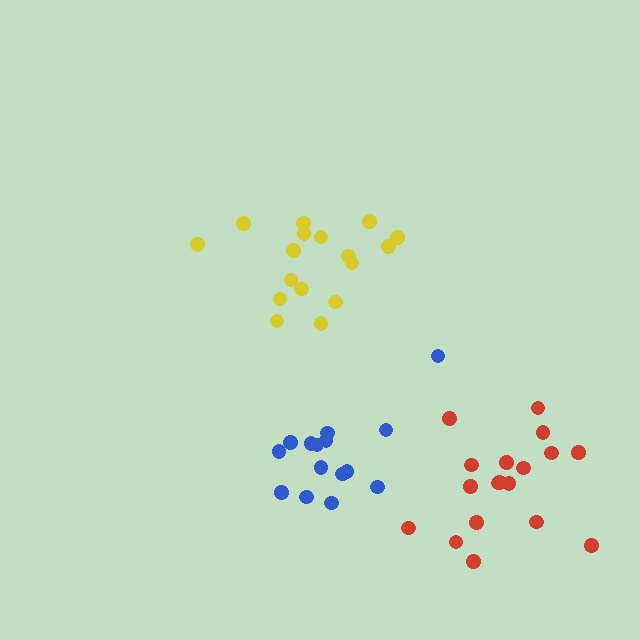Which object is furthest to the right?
The red cluster is rightmost.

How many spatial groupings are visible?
There are 3 spatial groupings.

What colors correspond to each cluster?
The clusters are colored: yellow, red, blue.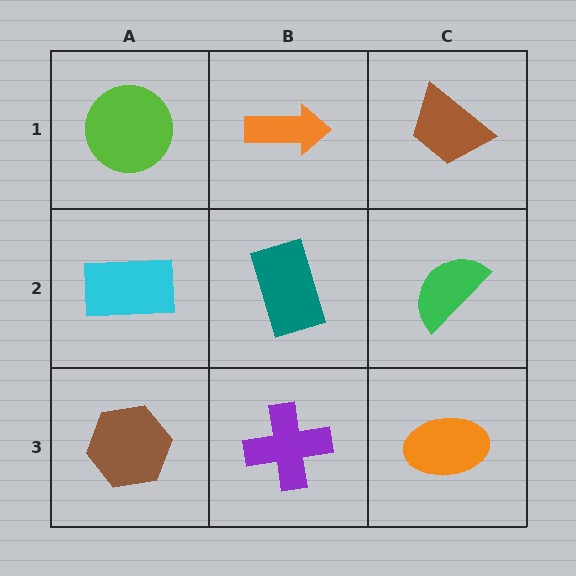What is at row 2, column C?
A green semicircle.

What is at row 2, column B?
A teal rectangle.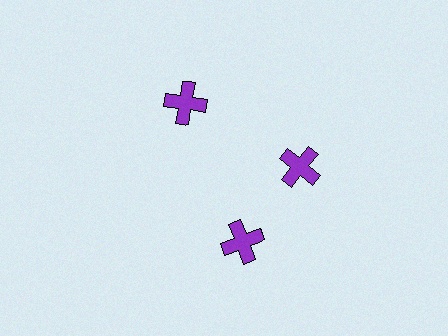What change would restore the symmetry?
The symmetry would be restored by rotating it back into even spacing with its neighbors so that all 3 crosses sit at equal angles and equal distance from the center.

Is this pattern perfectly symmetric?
No. The 3 purple crosses are arranged in a ring, but one element near the 7 o'clock position is rotated out of alignment along the ring, breaking the 3-fold rotational symmetry.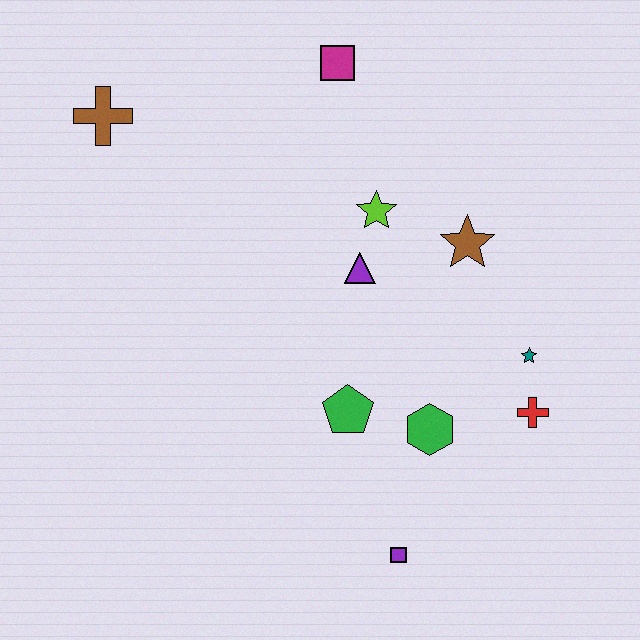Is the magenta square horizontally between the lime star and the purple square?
No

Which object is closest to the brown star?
The lime star is closest to the brown star.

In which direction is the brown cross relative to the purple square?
The brown cross is above the purple square.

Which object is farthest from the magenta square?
The purple square is farthest from the magenta square.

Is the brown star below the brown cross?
Yes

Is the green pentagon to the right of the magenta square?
Yes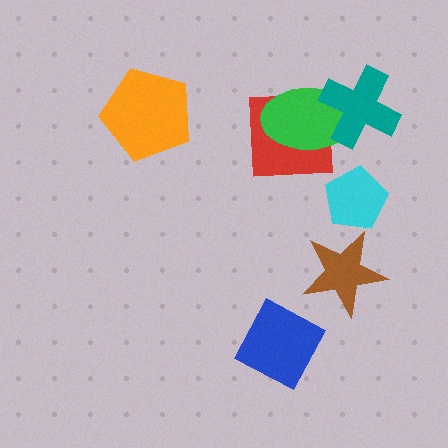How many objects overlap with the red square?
1 object overlaps with the red square.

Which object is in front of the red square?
The green ellipse is in front of the red square.